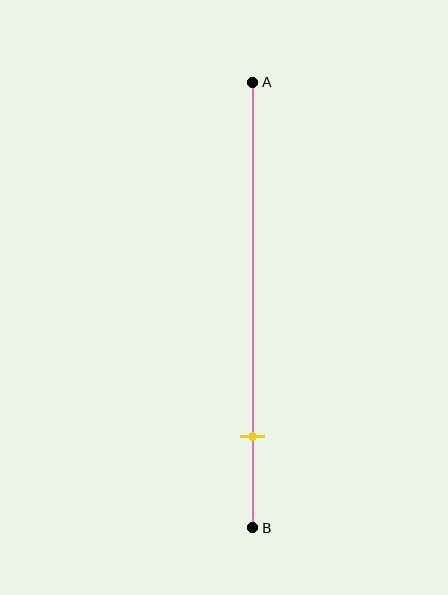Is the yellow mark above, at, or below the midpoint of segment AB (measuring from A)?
The yellow mark is below the midpoint of segment AB.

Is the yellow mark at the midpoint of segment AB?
No, the mark is at about 80% from A, not at the 50% midpoint.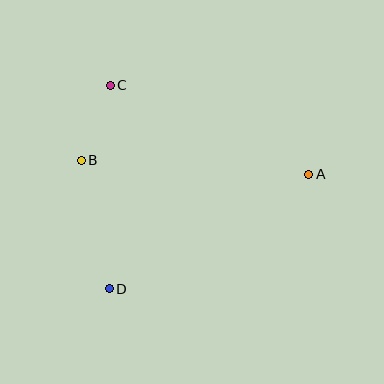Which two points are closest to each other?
Points B and C are closest to each other.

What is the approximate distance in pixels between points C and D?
The distance between C and D is approximately 204 pixels.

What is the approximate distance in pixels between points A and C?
The distance between A and C is approximately 218 pixels.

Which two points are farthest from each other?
Points A and D are farthest from each other.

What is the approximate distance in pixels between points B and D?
The distance between B and D is approximately 132 pixels.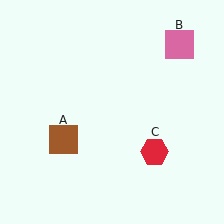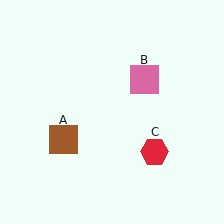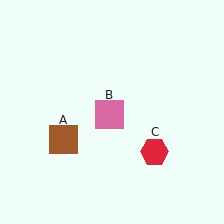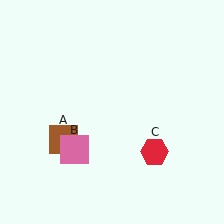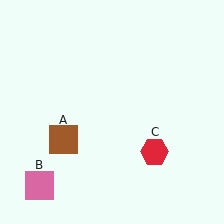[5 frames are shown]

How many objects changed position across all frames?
1 object changed position: pink square (object B).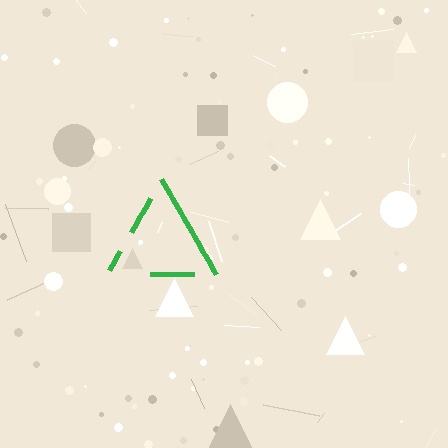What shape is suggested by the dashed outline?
The dashed outline suggests a triangle.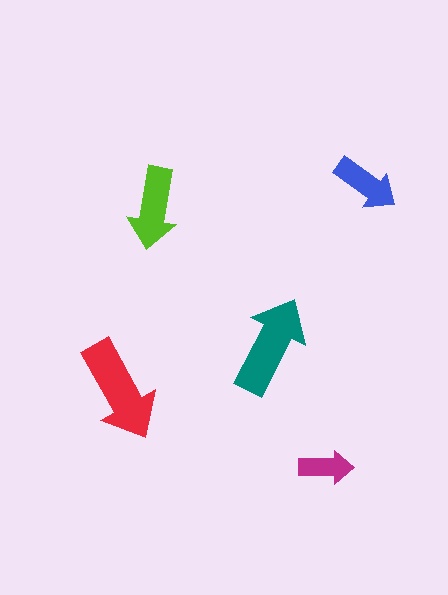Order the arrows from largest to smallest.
the red one, the teal one, the lime one, the blue one, the magenta one.